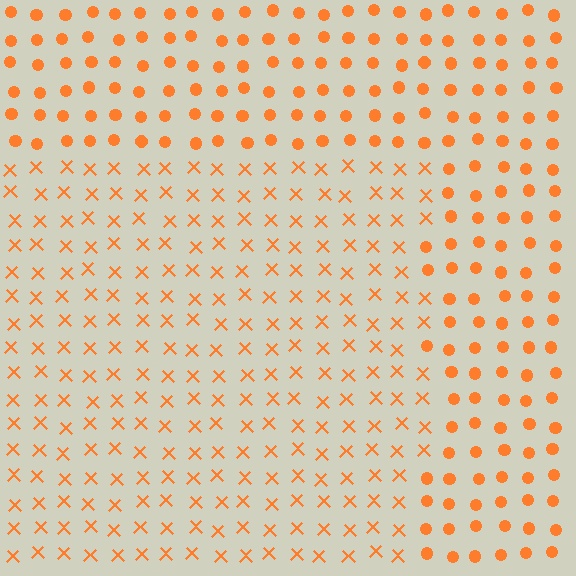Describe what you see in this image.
The image is filled with small orange elements arranged in a uniform grid. A rectangle-shaped region contains X marks, while the surrounding area contains circles. The boundary is defined purely by the change in element shape.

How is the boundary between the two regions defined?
The boundary is defined by a change in element shape: X marks inside vs. circles outside. All elements share the same color and spacing.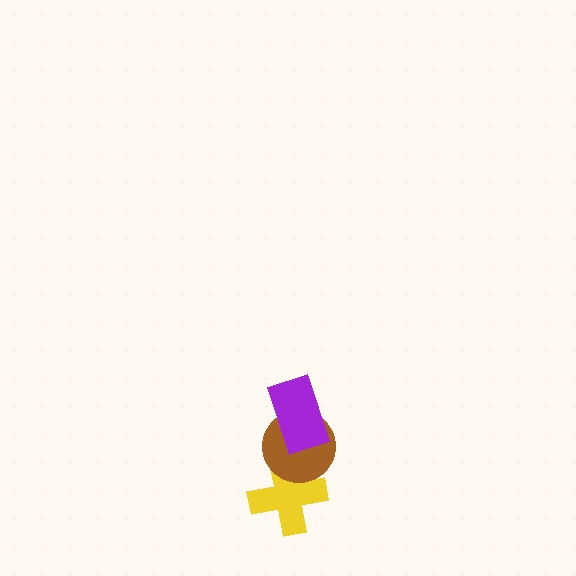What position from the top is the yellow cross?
The yellow cross is 3rd from the top.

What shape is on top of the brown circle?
The purple rectangle is on top of the brown circle.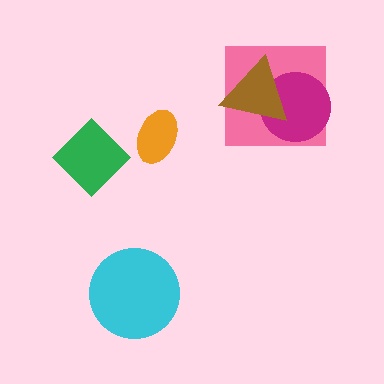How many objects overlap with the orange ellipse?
0 objects overlap with the orange ellipse.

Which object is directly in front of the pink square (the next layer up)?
The magenta circle is directly in front of the pink square.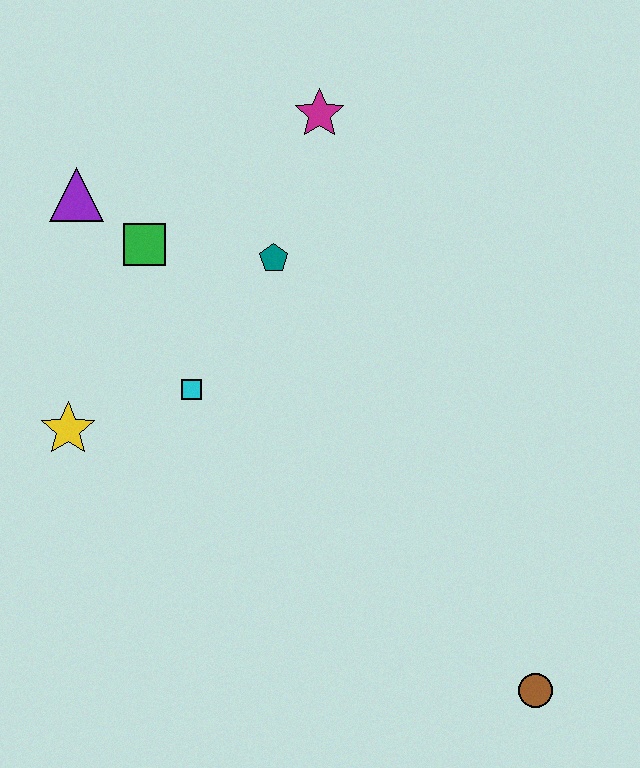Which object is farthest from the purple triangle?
The brown circle is farthest from the purple triangle.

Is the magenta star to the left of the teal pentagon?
No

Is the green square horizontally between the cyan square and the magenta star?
No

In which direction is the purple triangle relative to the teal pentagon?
The purple triangle is to the left of the teal pentagon.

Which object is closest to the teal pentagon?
The green square is closest to the teal pentagon.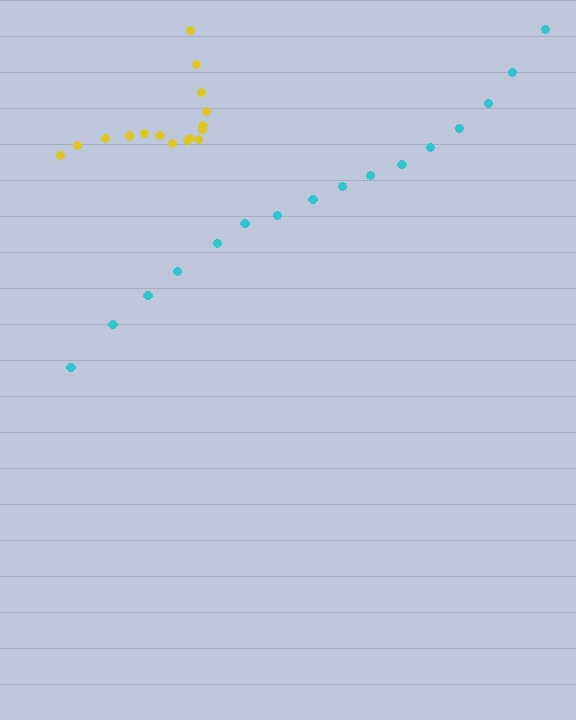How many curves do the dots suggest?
There are 2 distinct paths.